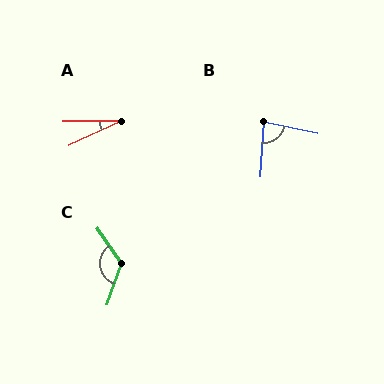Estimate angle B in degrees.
Approximately 82 degrees.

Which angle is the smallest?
A, at approximately 25 degrees.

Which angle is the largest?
C, at approximately 126 degrees.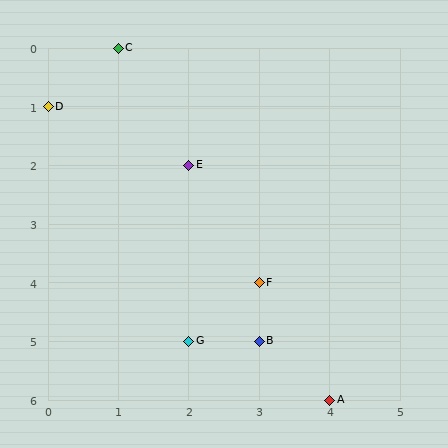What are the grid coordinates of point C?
Point C is at grid coordinates (1, 0).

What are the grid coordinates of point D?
Point D is at grid coordinates (0, 1).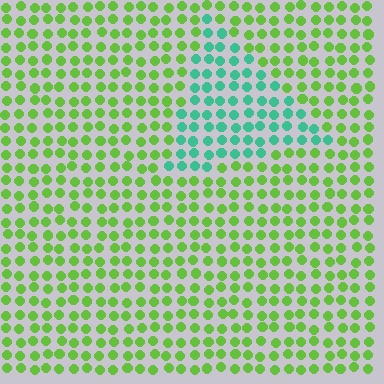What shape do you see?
I see a triangle.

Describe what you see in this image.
The image is filled with small lime elements in a uniform arrangement. A triangle-shaped region is visible where the elements are tinted to a slightly different hue, forming a subtle color boundary.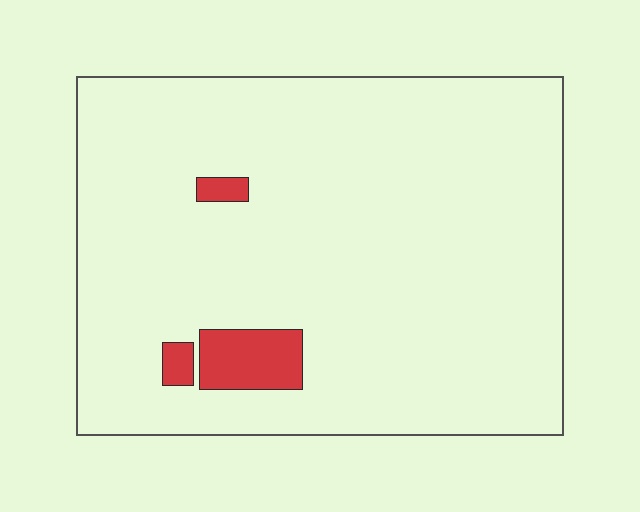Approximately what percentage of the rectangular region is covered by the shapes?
Approximately 5%.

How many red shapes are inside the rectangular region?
3.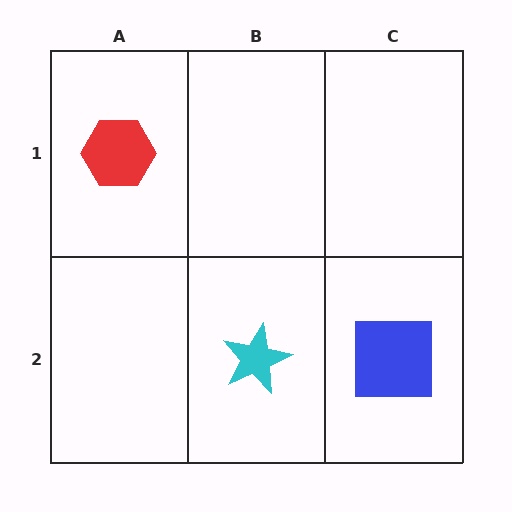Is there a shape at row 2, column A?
No, that cell is empty.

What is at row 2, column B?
A cyan star.